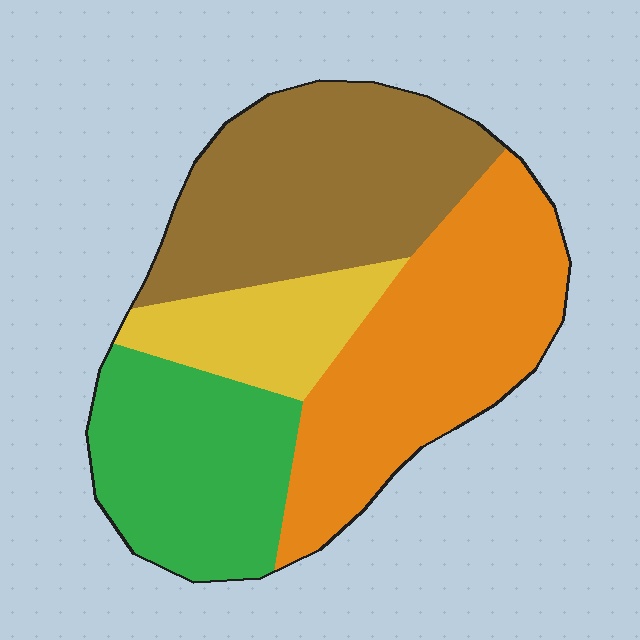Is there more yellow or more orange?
Orange.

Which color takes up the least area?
Yellow, at roughly 15%.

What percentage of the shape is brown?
Brown takes up about one third (1/3) of the shape.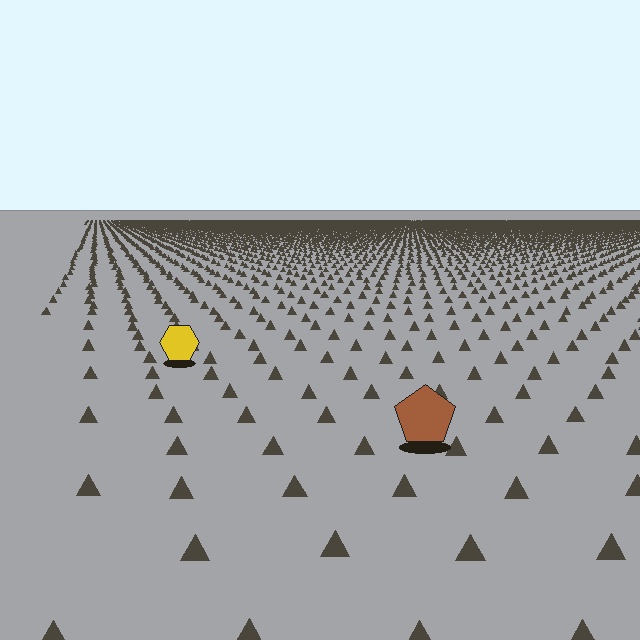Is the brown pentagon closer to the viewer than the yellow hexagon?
Yes. The brown pentagon is closer — you can tell from the texture gradient: the ground texture is coarser near it.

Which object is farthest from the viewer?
The yellow hexagon is farthest from the viewer. It appears smaller and the ground texture around it is denser.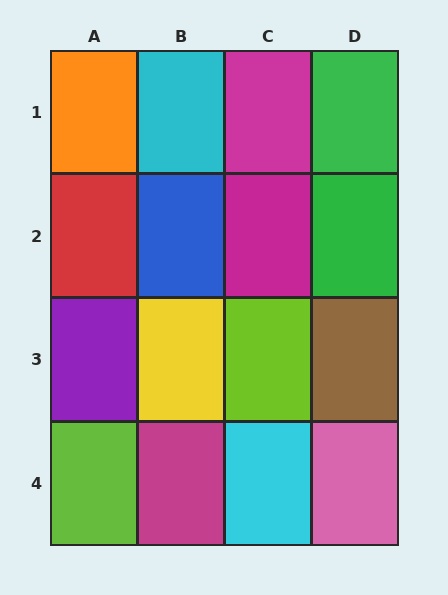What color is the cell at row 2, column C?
Magenta.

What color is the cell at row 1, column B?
Cyan.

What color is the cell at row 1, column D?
Green.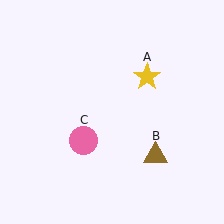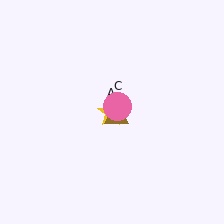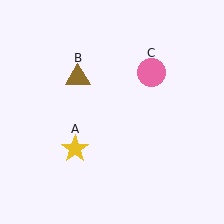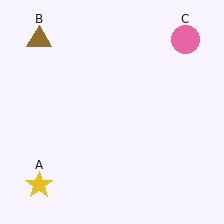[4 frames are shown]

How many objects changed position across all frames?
3 objects changed position: yellow star (object A), brown triangle (object B), pink circle (object C).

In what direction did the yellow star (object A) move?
The yellow star (object A) moved down and to the left.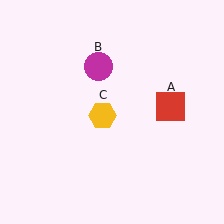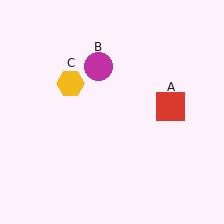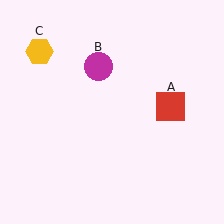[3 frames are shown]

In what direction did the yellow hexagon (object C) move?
The yellow hexagon (object C) moved up and to the left.